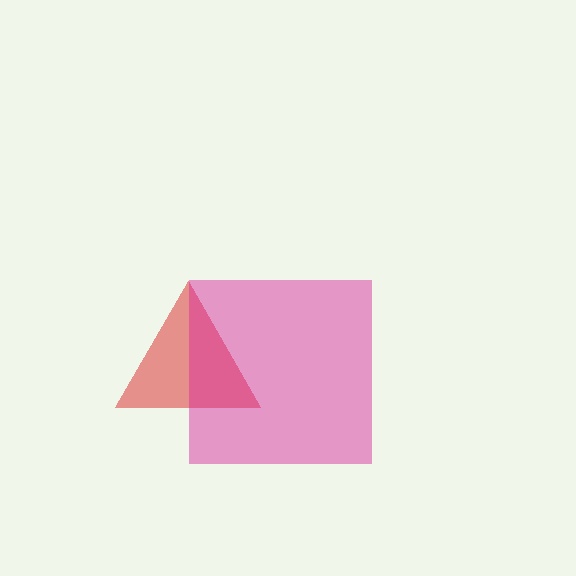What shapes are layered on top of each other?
The layered shapes are: a red triangle, a magenta square.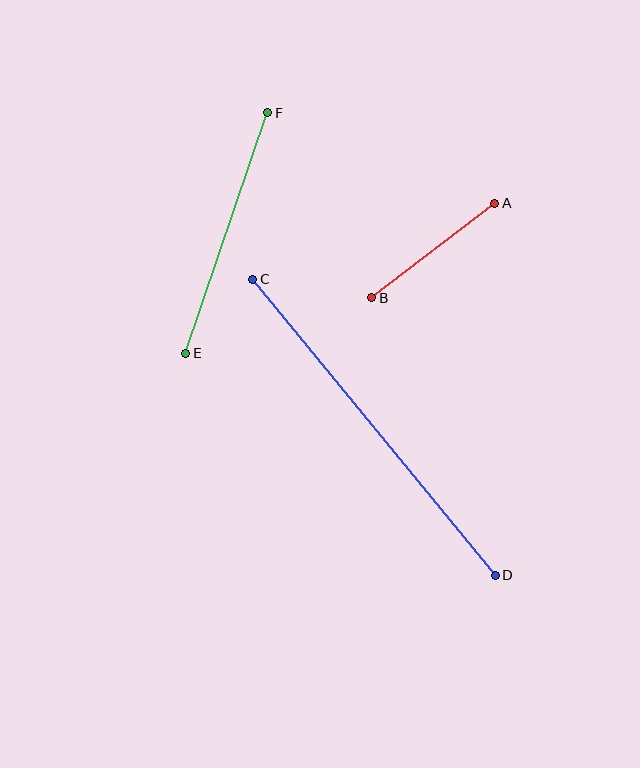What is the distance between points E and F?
The distance is approximately 254 pixels.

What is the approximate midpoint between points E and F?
The midpoint is at approximately (227, 233) pixels.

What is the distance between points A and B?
The distance is approximately 155 pixels.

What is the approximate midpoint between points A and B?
The midpoint is at approximately (433, 250) pixels.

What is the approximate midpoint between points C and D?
The midpoint is at approximately (374, 427) pixels.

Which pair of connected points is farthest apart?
Points C and D are farthest apart.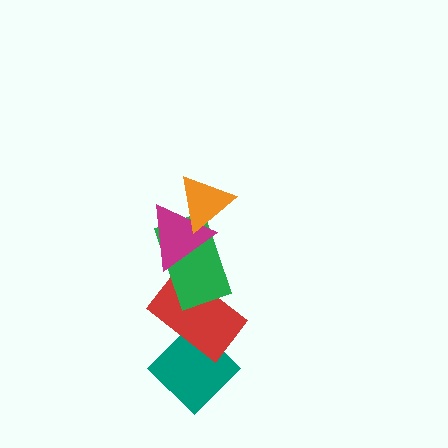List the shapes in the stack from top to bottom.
From top to bottom: the orange triangle, the magenta triangle, the green rectangle, the red rectangle, the teal diamond.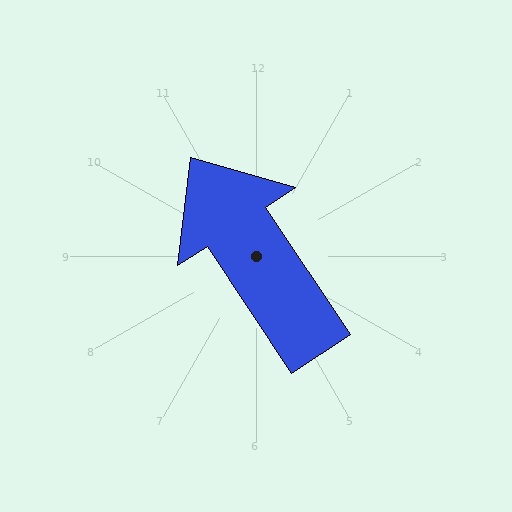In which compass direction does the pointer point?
Northwest.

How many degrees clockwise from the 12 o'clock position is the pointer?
Approximately 326 degrees.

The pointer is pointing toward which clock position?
Roughly 11 o'clock.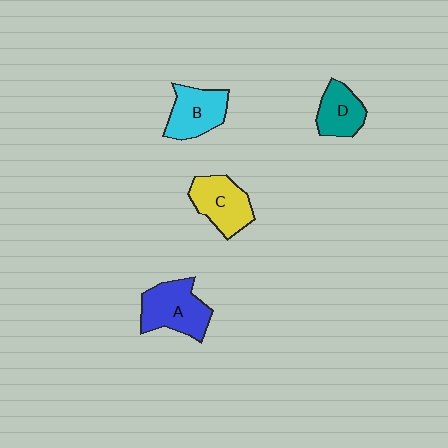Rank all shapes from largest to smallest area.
From largest to smallest: A (blue), C (yellow), B (cyan), D (teal).